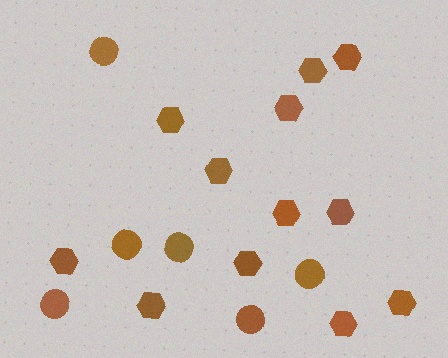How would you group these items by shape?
There are 2 groups: one group of hexagons (12) and one group of circles (6).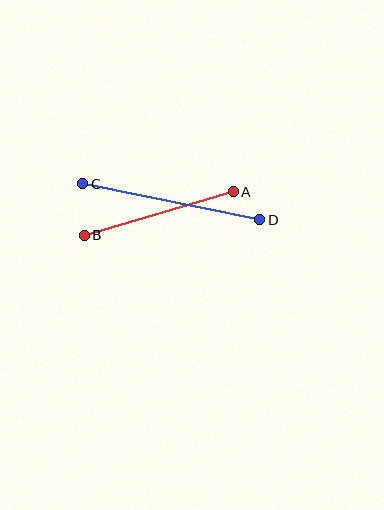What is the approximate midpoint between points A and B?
The midpoint is at approximately (159, 213) pixels.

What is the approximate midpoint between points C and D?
The midpoint is at approximately (171, 202) pixels.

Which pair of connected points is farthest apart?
Points C and D are farthest apart.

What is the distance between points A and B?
The distance is approximately 155 pixels.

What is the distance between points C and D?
The distance is approximately 181 pixels.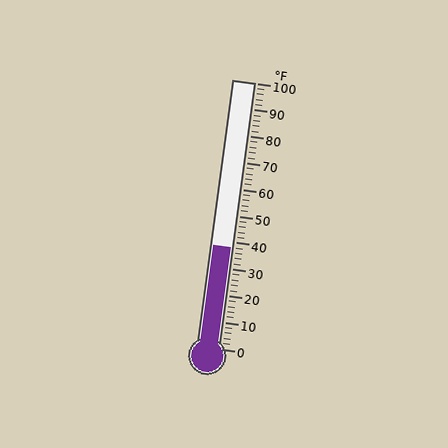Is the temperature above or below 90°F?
The temperature is below 90°F.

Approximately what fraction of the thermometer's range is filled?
The thermometer is filled to approximately 40% of its range.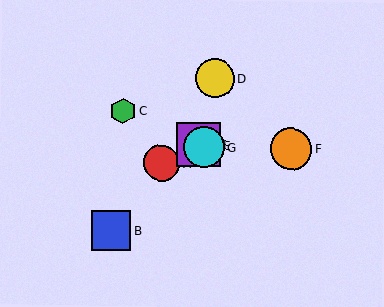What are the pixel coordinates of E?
Object E is at (198, 145).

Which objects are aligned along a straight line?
Objects C, E, G are aligned along a straight line.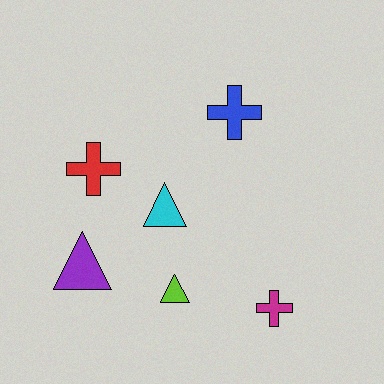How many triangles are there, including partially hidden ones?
There are 3 triangles.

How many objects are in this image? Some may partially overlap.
There are 6 objects.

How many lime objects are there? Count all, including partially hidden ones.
There is 1 lime object.